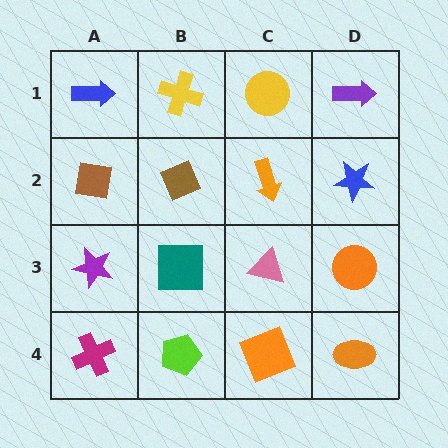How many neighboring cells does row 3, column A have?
3.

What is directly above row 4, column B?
A teal square.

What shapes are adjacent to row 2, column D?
A purple arrow (row 1, column D), an orange circle (row 3, column D), an orange arrow (row 2, column C).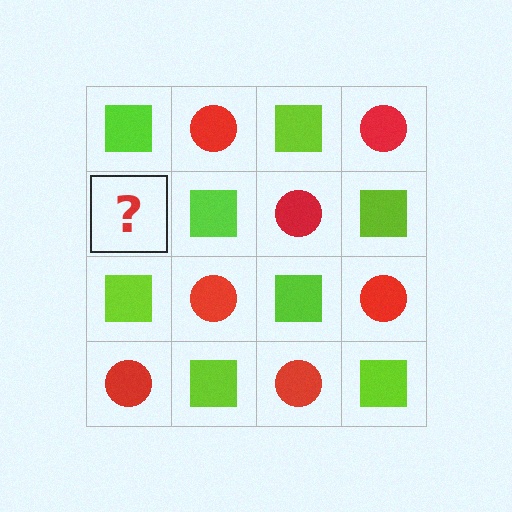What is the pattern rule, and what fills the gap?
The rule is that it alternates lime square and red circle in a checkerboard pattern. The gap should be filled with a red circle.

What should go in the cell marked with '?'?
The missing cell should contain a red circle.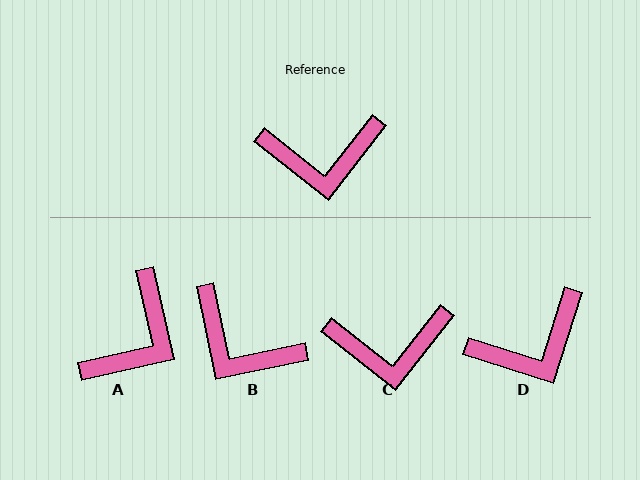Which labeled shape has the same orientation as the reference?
C.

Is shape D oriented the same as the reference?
No, it is off by about 21 degrees.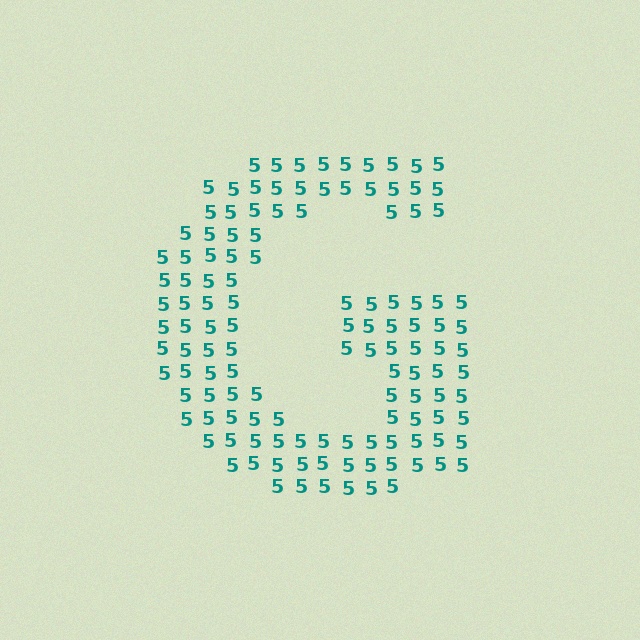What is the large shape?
The large shape is the letter G.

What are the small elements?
The small elements are digit 5's.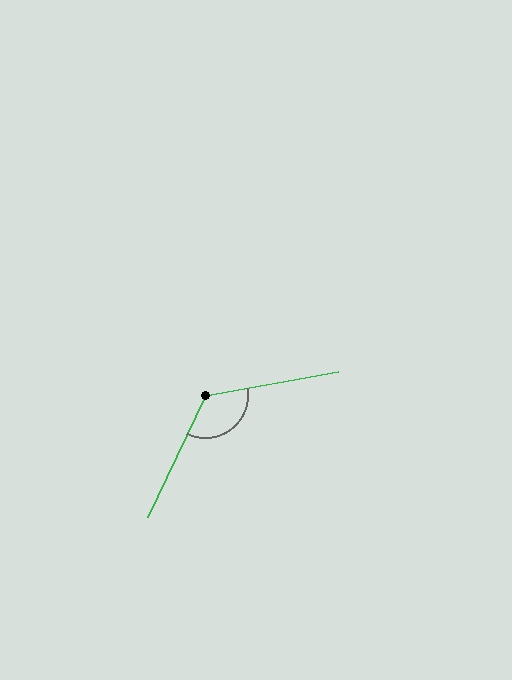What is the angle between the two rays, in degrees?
Approximately 125 degrees.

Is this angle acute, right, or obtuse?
It is obtuse.